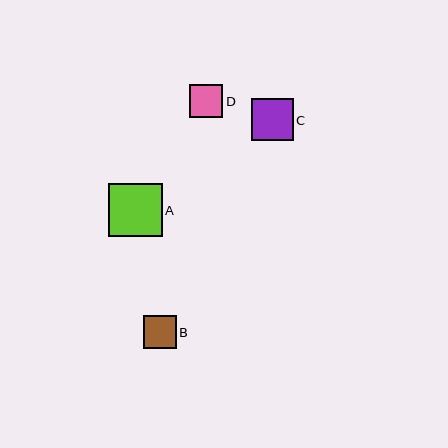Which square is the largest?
Square A is the largest with a size of approximately 53 pixels.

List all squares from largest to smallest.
From largest to smallest: A, C, D, B.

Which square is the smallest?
Square B is the smallest with a size of approximately 33 pixels.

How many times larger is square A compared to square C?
Square A is approximately 1.3 times the size of square C.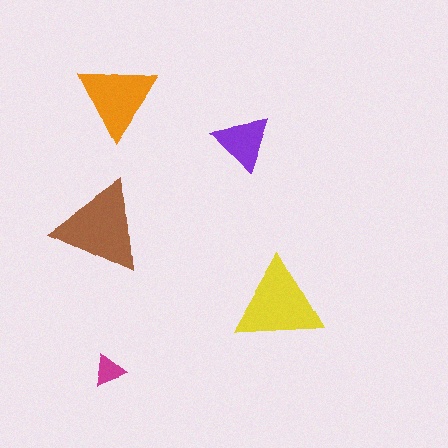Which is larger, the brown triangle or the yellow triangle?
The brown one.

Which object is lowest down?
The magenta triangle is bottommost.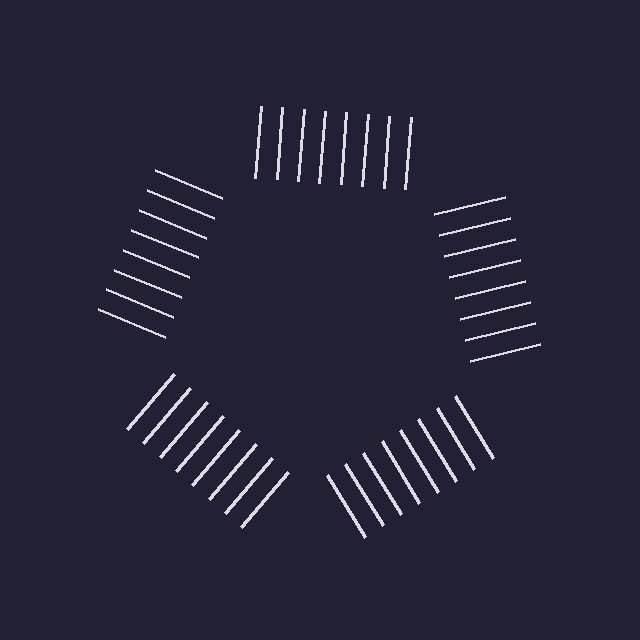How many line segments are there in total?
40 — 8 along each of the 5 edges.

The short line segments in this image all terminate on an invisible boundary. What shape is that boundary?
An illusory pentagon — the line segments terminate on its edges but no continuous stroke is drawn.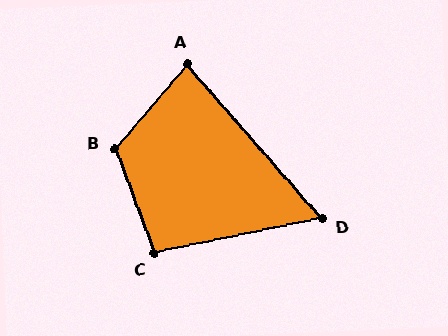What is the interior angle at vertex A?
Approximately 81 degrees (acute).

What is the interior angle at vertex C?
Approximately 99 degrees (obtuse).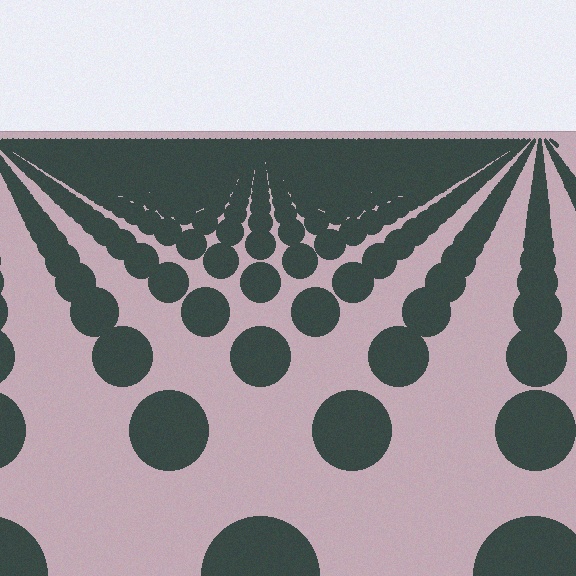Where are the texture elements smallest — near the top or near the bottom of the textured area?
Near the top.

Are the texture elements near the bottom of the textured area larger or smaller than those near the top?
Larger. Near the bottom, elements are closer to the viewer and appear at a bigger on-screen size.